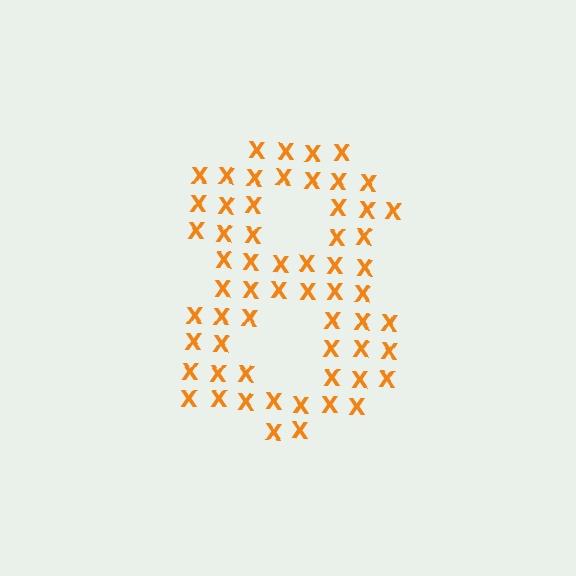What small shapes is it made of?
It is made of small letter X's.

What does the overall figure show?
The overall figure shows the digit 8.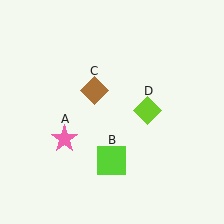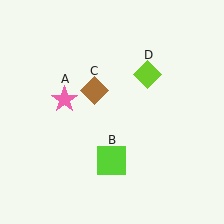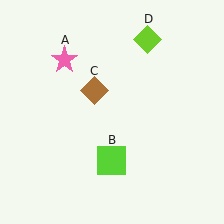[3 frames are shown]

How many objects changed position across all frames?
2 objects changed position: pink star (object A), lime diamond (object D).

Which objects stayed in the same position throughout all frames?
Lime square (object B) and brown diamond (object C) remained stationary.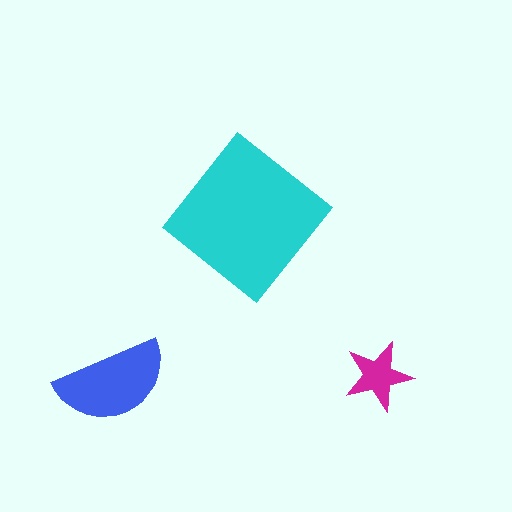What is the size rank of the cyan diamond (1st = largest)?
1st.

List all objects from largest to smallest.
The cyan diamond, the blue semicircle, the magenta star.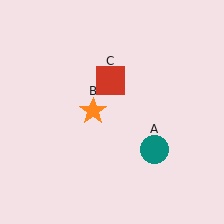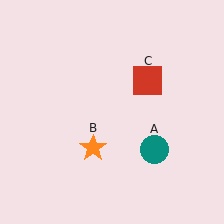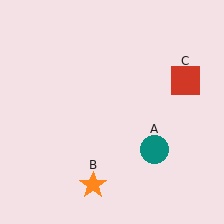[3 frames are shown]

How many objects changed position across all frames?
2 objects changed position: orange star (object B), red square (object C).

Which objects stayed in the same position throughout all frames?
Teal circle (object A) remained stationary.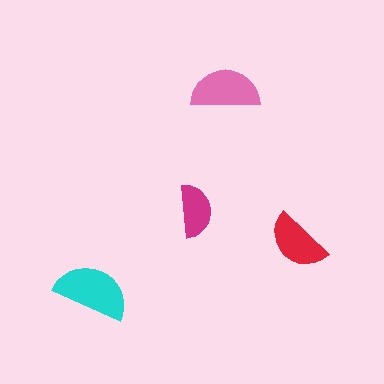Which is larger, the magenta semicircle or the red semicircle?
The red one.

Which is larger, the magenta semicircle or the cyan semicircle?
The cyan one.